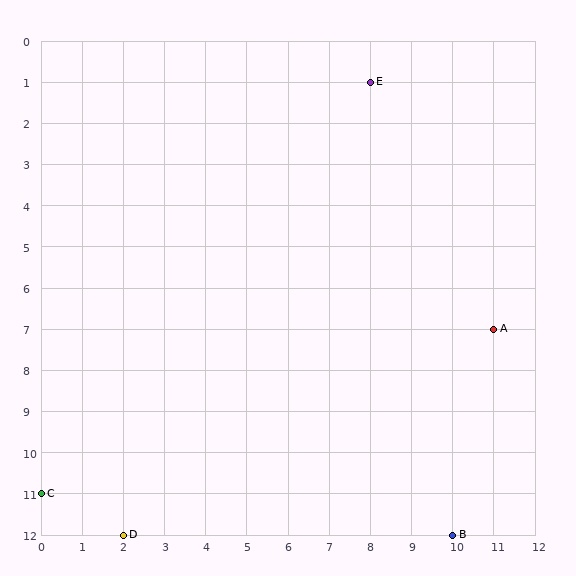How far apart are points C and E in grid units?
Points C and E are 8 columns and 10 rows apart (about 12.8 grid units diagonally).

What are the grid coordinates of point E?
Point E is at grid coordinates (8, 1).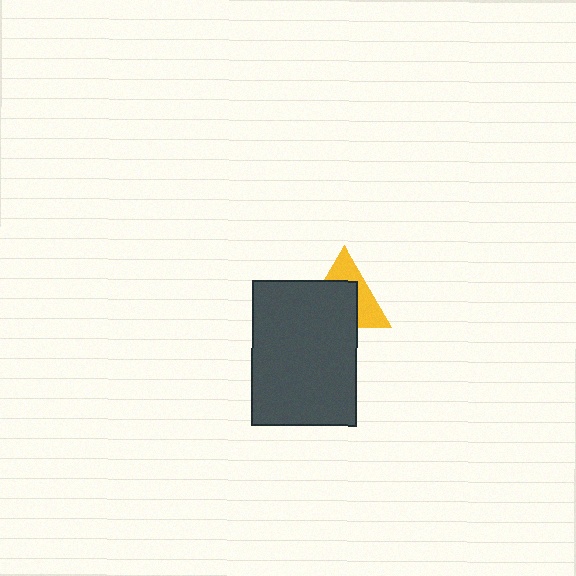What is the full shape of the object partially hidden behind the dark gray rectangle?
The partially hidden object is a yellow triangle.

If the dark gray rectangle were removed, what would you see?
You would see the complete yellow triangle.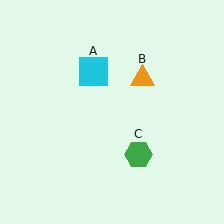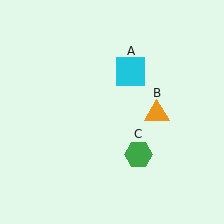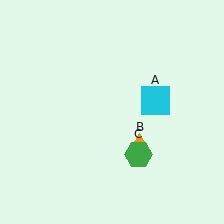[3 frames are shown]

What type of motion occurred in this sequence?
The cyan square (object A), orange triangle (object B) rotated clockwise around the center of the scene.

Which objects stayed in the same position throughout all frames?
Green hexagon (object C) remained stationary.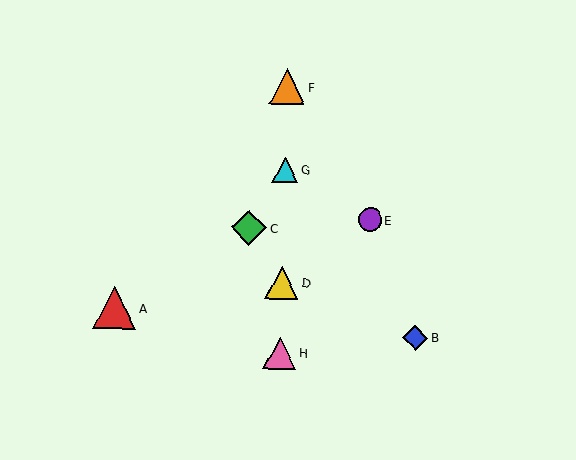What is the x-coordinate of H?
Object H is at x≈280.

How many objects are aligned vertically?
4 objects (D, F, G, H) are aligned vertically.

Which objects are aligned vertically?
Objects D, F, G, H are aligned vertically.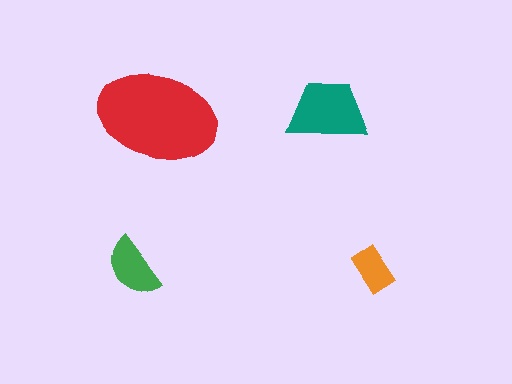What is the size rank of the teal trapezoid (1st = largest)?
2nd.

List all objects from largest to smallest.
The red ellipse, the teal trapezoid, the green semicircle, the orange rectangle.